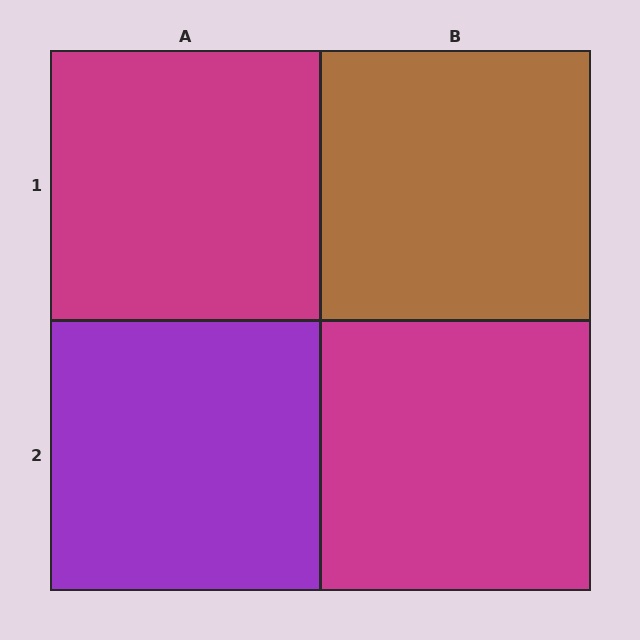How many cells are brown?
1 cell is brown.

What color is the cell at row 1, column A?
Magenta.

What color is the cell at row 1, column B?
Brown.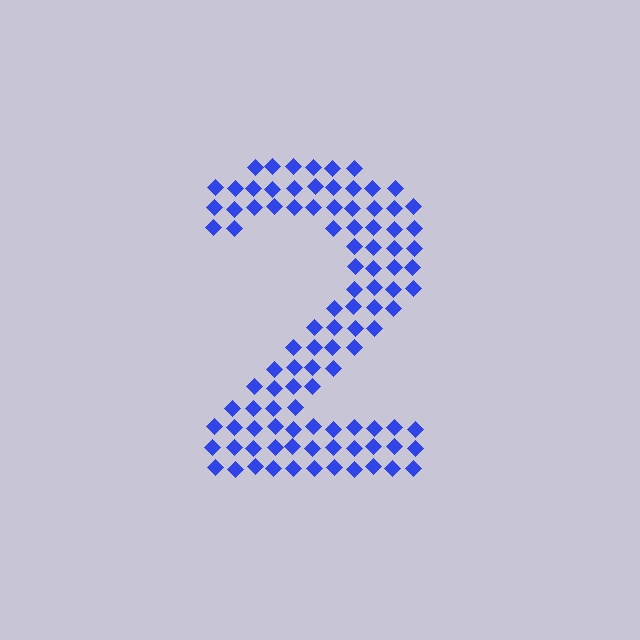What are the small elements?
The small elements are diamonds.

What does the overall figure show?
The overall figure shows the digit 2.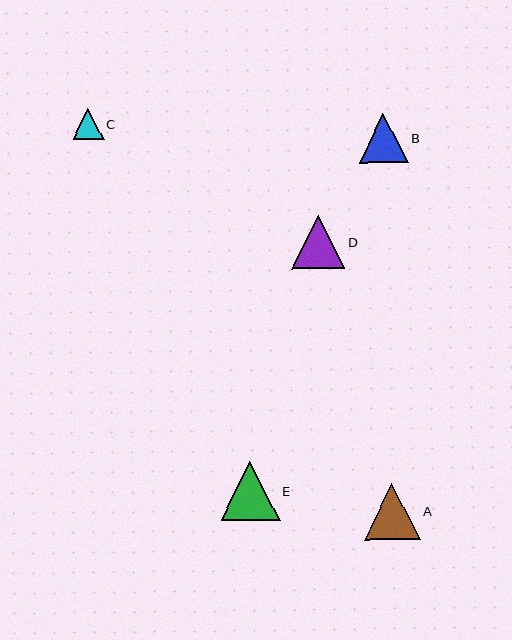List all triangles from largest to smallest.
From largest to smallest: E, A, D, B, C.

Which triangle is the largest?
Triangle E is the largest with a size of approximately 59 pixels.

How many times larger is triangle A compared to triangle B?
Triangle A is approximately 1.1 times the size of triangle B.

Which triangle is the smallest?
Triangle C is the smallest with a size of approximately 31 pixels.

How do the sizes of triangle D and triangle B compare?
Triangle D and triangle B are approximately the same size.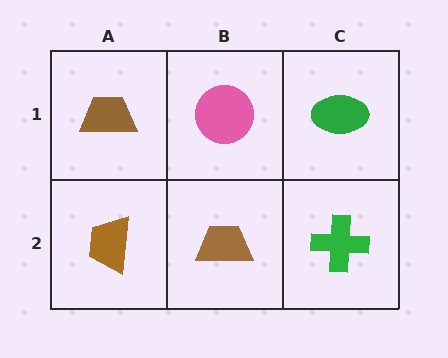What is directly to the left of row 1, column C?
A pink circle.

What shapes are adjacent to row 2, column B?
A pink circle (row 1, column B), a brown trapezoid (row 2, column A), a green cross (row 2, column C).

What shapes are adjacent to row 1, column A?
A brown trapezoid (row 2, column A), a pink circle (row 1, column B).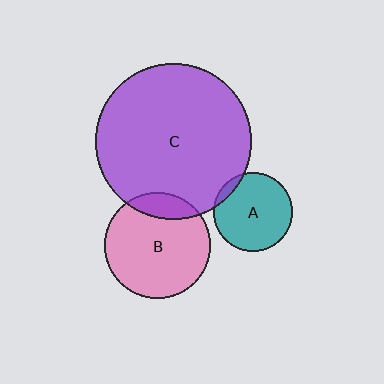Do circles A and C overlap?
Yes.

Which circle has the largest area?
Circle C (purple).